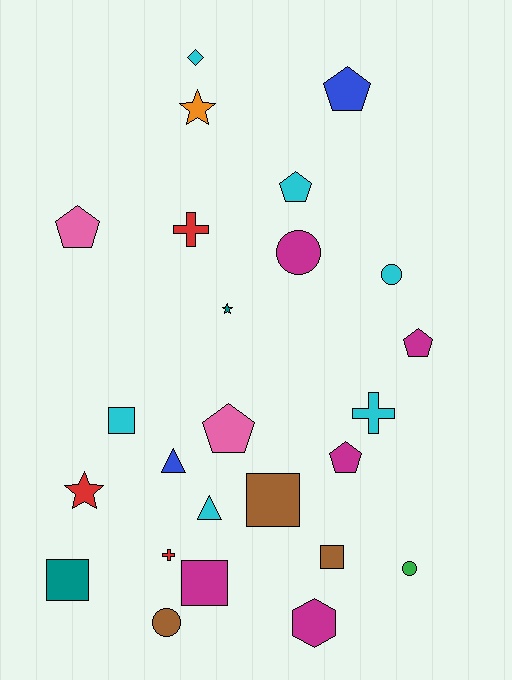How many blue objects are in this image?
There are 2 blue objects.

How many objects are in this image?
There are 25 objects.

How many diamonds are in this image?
There is 1 diamond.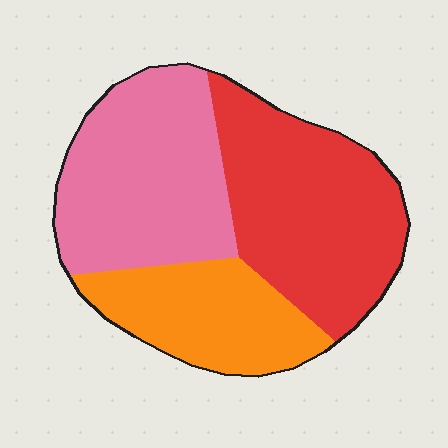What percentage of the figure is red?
Red takes up about two fifths (2/5) of the figure.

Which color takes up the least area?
Orange, at roughly 25%.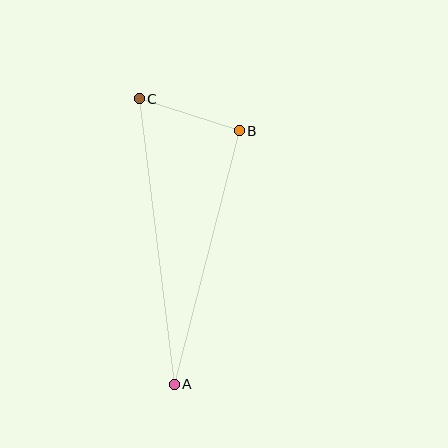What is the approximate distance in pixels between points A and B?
The distance between A and B is approximately 262 pixels.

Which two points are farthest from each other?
Points A and C are farthest from each other.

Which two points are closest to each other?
Points B and C are closest to each other.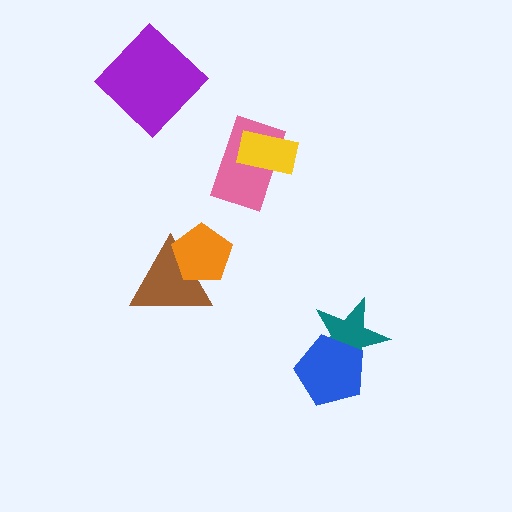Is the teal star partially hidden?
Yes, it is partially covered by another shape.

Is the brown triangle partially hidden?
Yes, it is partially covered by another shape.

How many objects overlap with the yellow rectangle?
1 object overlaps with the yellow rectangle.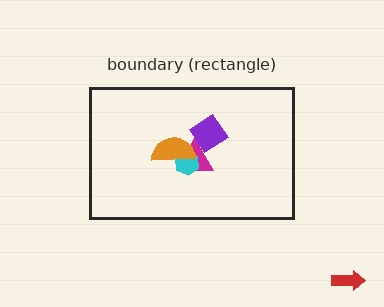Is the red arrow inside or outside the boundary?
Outside.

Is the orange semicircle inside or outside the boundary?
Inside.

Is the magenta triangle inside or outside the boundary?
Inside.